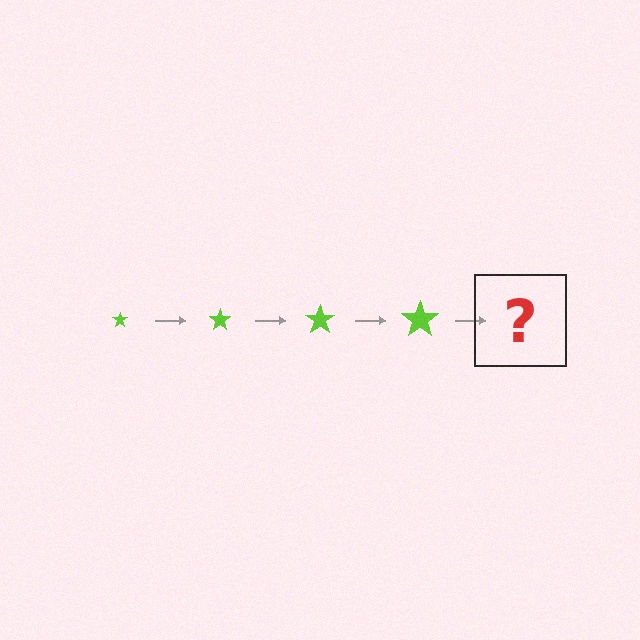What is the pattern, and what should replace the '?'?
The pattern is that the star gets progressively larger each step. The '?' should be a lime star, larger than the previous one.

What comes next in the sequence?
The next element should be a lime star, larger than the previous one.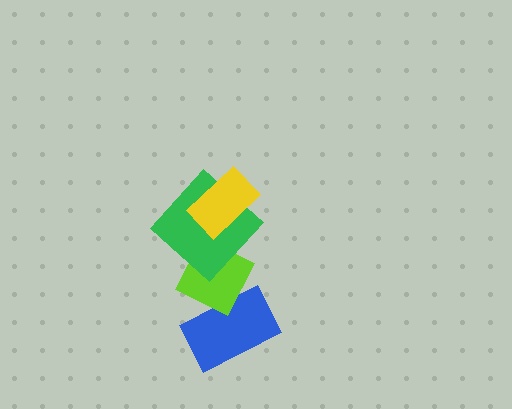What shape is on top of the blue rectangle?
The lime diamond is on top of the blue rectangle.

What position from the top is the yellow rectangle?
The yellow rectangle is 1st from the top.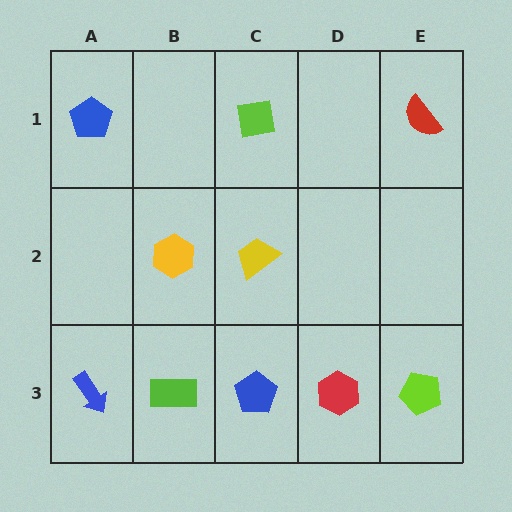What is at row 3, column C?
A blue pentagon.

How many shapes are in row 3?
5 shapes.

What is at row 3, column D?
A red hexagon.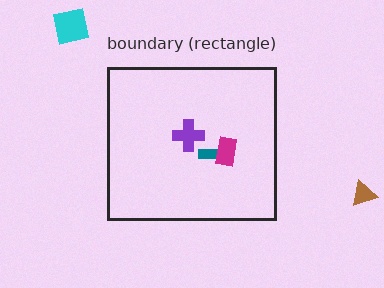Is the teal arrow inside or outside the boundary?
Inside.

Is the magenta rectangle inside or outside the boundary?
Inside.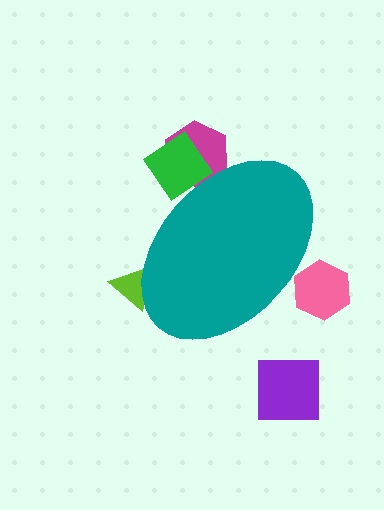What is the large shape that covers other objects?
A teal ellipse.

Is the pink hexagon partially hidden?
Yes, the pink hexagon is partially hidden behind the teal ellipse.